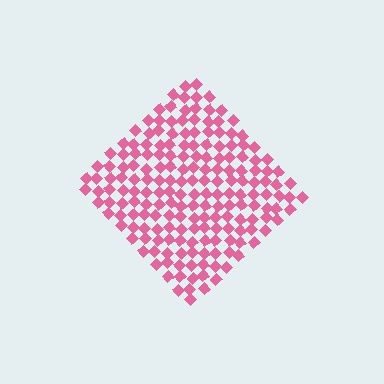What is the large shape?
The large shape is a diamond.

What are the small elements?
The small elements are diamonds.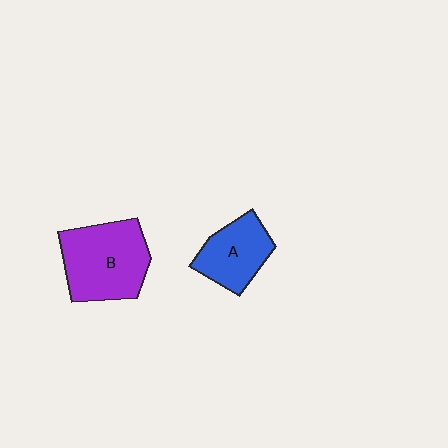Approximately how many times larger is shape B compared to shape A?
Approximately 1.5 times.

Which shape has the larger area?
Shape B (purple).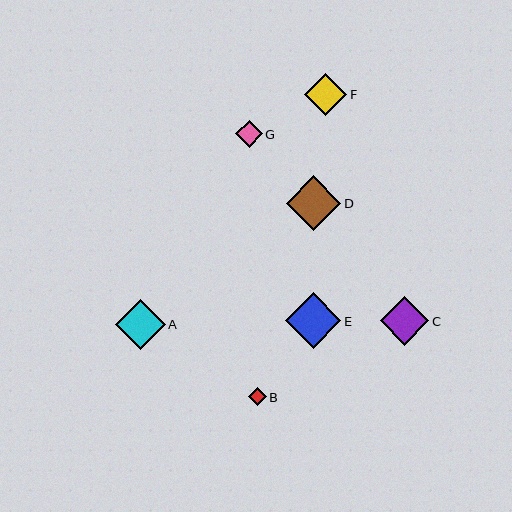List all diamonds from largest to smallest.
From largest to smallest: E, D, A, C, F, G, B.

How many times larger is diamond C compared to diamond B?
Diamond C is approximately 2.7 times the size of diamond B.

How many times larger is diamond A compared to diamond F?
Diamond A is approximately 1.2 times the size of diamond F.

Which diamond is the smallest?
Diamond B is the smallest with a size of approximately 18 pixels.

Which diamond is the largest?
Diamond E is the largest with a size of approximately 55 pixels.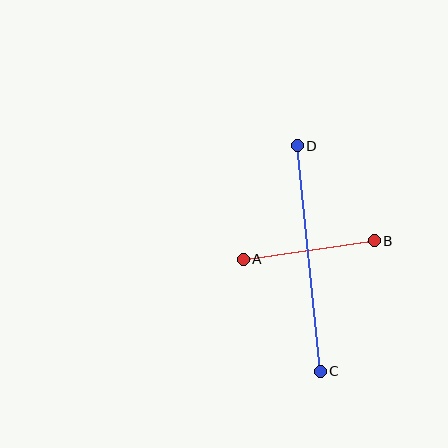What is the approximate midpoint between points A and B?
The midpoint is at approximately (309, 250) pixels.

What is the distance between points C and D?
The distance is approximately 227 pixels.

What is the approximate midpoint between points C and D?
The midpoint is at approximately (309, 258) pixels.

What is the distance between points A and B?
The distance is approximately 132 pixels.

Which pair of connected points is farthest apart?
Points C and D are farthest apart.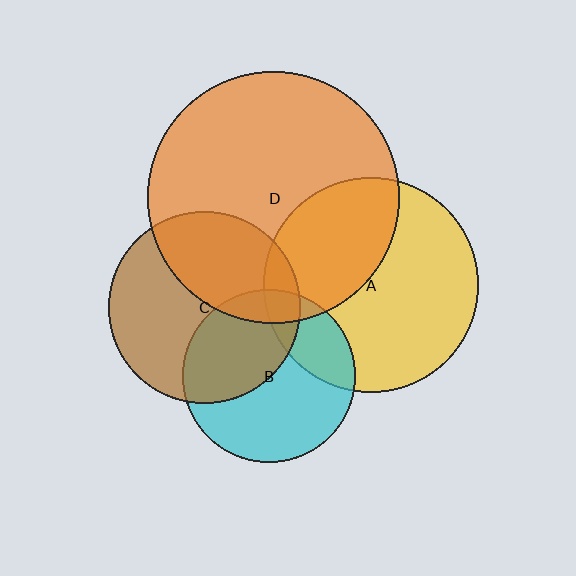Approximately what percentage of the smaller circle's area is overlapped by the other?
Approximately 10%.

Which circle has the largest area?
Circle D (orange).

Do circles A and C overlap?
Yes.